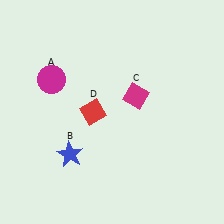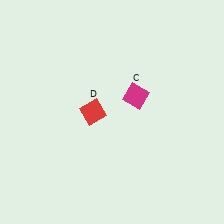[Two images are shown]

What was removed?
The magenta circle (A), the blue star (B) were removed in Image 2.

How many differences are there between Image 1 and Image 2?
There are 2 differences between the two images.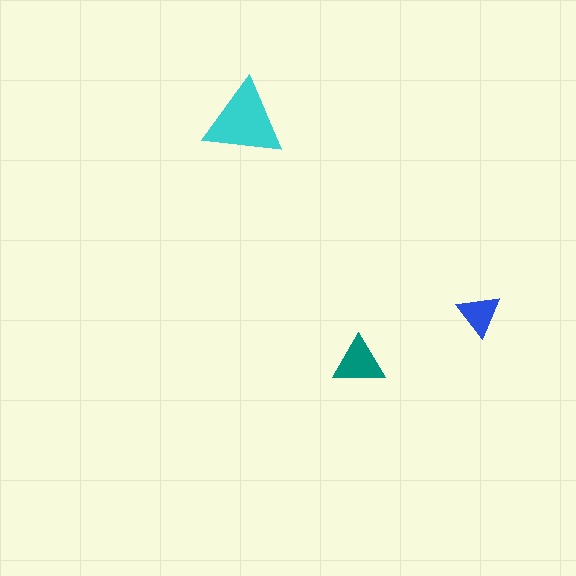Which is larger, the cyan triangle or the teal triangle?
The cyan one.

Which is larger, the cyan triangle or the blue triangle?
The cyan one.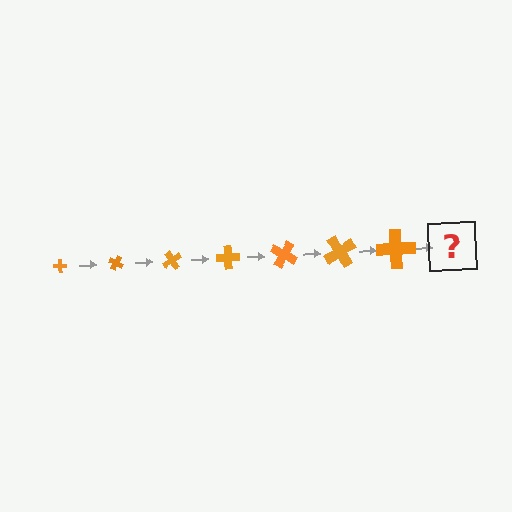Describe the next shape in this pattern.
It should be a cross, larger than the previous one and rotated 210 degrees from the start.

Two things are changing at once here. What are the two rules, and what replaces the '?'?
The two rules are that the cross grows larger each step and it rotates 30 degrees each step. The '?' should be a cross, larger than the previous one and rotated 210 degrees from the start.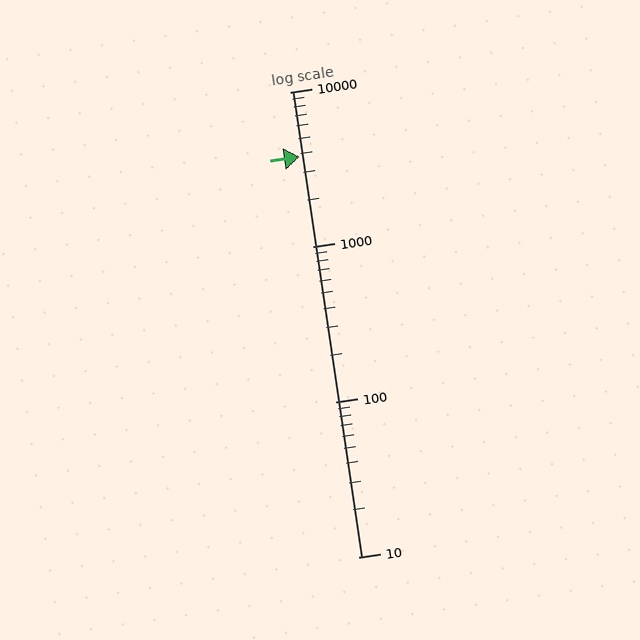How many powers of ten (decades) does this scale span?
The scale spans 3 decades, from 10 to 10000.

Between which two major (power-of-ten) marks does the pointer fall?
The pointer is between 1000 and 10000.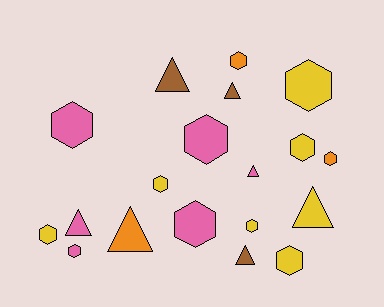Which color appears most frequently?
Yellow, with 7 objects.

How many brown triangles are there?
There are 3 brown triangles.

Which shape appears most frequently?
Hexagon, with 12 objects.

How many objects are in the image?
There are 19 objects.